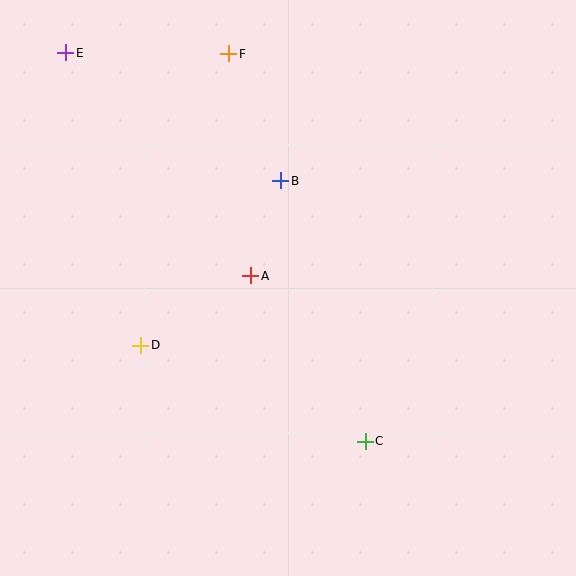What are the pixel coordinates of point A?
Point A is at (251, 276).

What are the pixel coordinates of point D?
Point D is at (141, 345).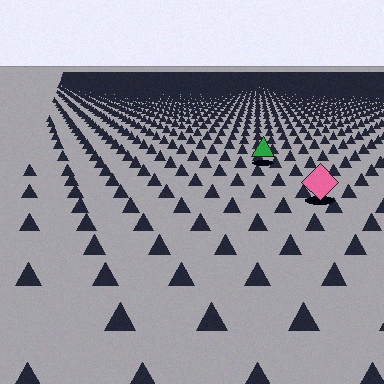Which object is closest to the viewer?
The pink diamond is closest. The texture marks near it are larger and more spread out.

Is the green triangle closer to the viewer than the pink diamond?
No. The pink diamond is closer — you can tell from the texture gradient: the ground texture is coarser near it.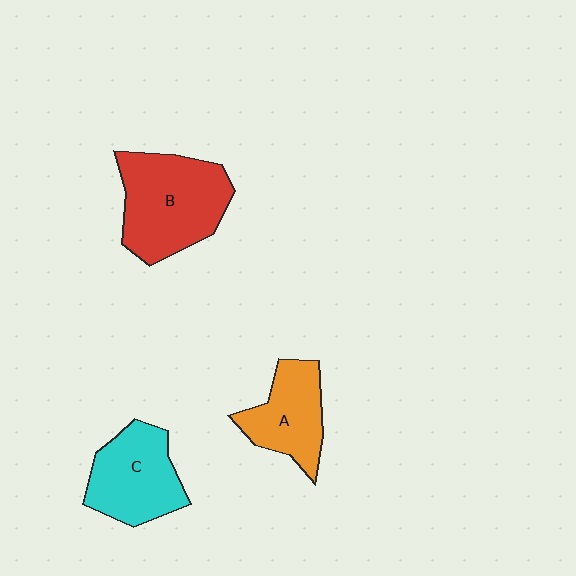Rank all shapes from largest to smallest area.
From largest to smallest: B (red), C (cyan), A (orange).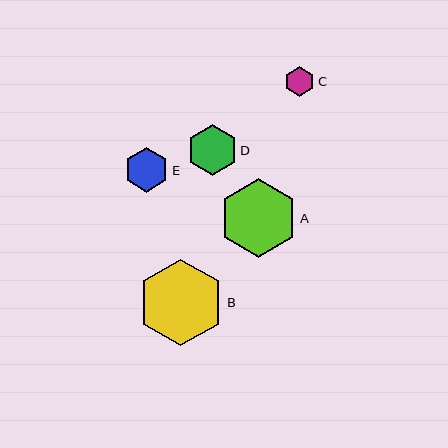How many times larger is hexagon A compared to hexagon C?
Hexagon A is approximately 2.6 times the size of hexagon C.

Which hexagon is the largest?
Hexagon B is the largest with a size of approximately 87 pixels.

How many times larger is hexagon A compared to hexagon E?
Hexagon A is approximately 1.8 times the size of hexagon E.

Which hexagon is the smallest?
Hexagon C is the smallest with a size of approximately 30 pixels.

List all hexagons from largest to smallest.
From largest to smallest: B, A, D, E, C.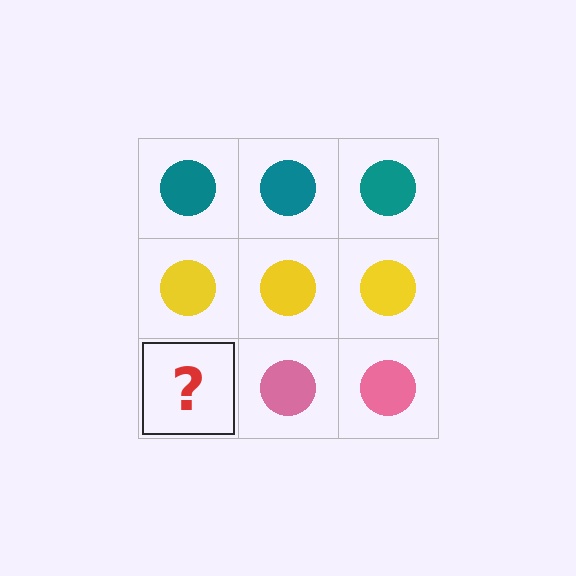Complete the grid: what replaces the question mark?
The question mark should be replaced with a pink circle.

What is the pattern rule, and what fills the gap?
The rule is that each row has a consistent color. The gap should be filled with a pink circle.